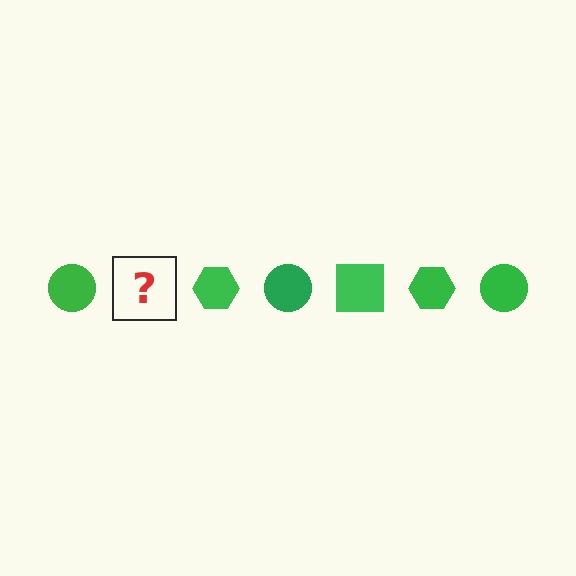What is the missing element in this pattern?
The missing element is a green square.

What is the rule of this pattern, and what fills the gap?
The rule is that the pattern cycles through circle, square, hexagon shapes in green. The gap should be filled with a green square.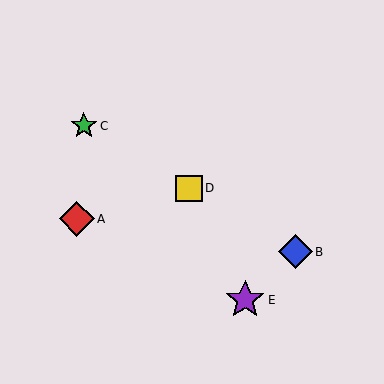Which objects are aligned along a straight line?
Objects B, C, D are aligned along a straight line.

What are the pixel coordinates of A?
Object A is at (77, 219).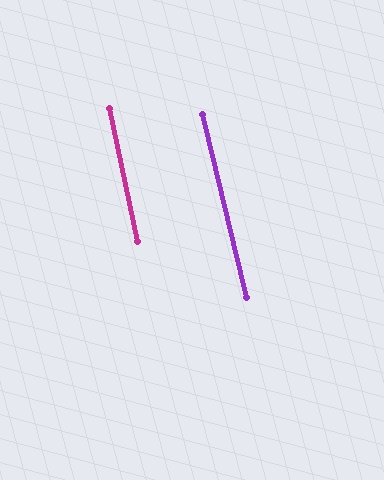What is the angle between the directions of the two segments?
Approximately 2 degrees.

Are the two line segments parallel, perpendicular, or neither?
Parallel — their directions differ by only 1.5°.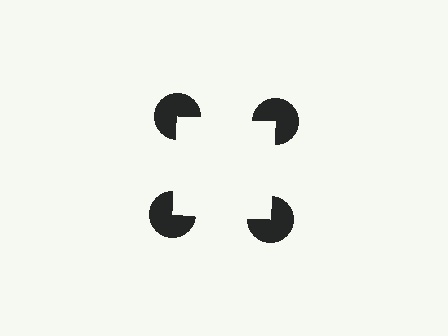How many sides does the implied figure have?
4 sides.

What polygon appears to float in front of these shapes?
An illusory square — its edges are inferred from the aligned wedge cuts in the pac-man discs, not physically drawn.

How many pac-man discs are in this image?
There are 4 — one at each vertex of the illusory square.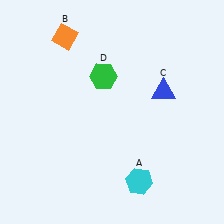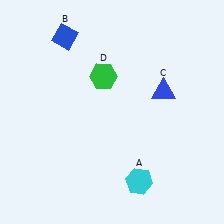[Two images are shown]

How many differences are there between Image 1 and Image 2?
There is 1 difference between the two images.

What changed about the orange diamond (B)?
In Image 1, B is orange. In Image 2, it changed to blue.